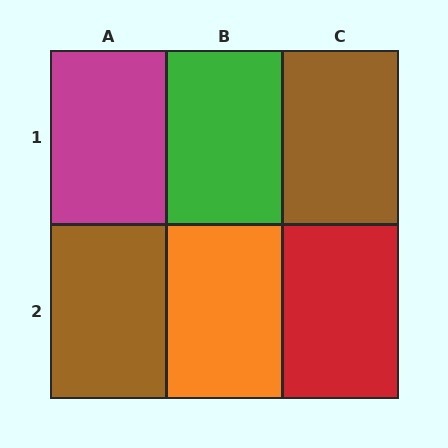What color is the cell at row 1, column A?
Magenta.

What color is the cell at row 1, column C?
Brown.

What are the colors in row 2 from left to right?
Brown, orange, red.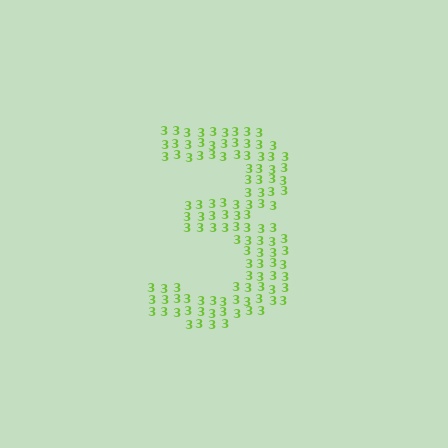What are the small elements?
The small elements are digit 3's.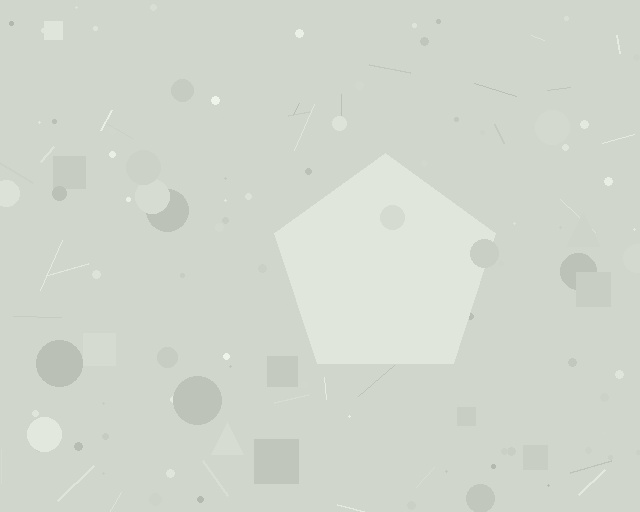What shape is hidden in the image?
A pentagon is hidden in the image.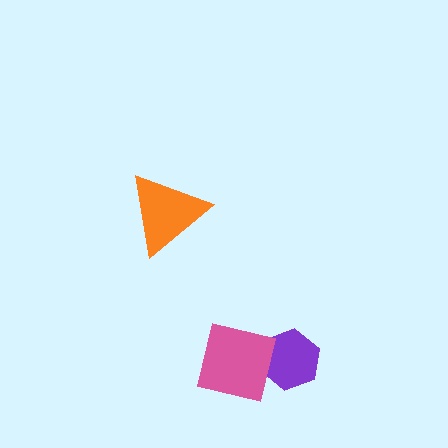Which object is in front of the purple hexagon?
The pink square is in front of the purple hexagon.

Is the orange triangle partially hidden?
No, no other shape covers it.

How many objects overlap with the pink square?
1 object overlaps with the pink square.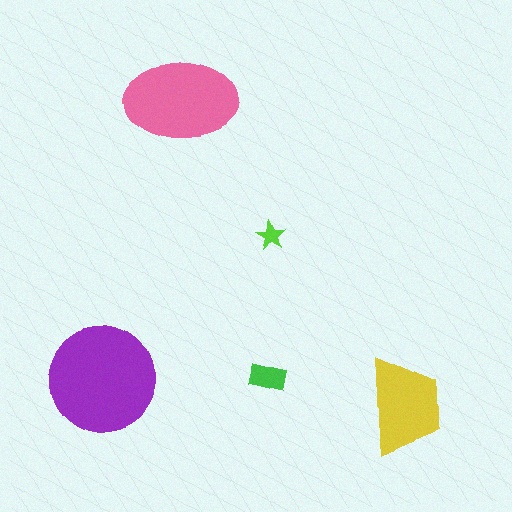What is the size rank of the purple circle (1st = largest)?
1st.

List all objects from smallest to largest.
The lime star, the green rectangle, the yellow trapezoid, the pink ellipse, the purple circle.